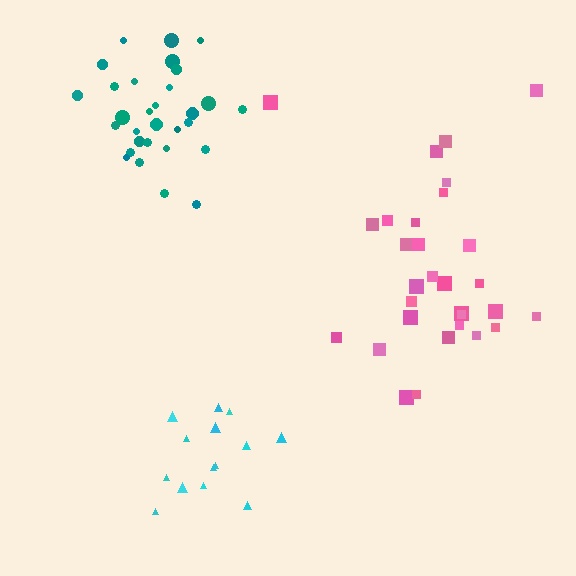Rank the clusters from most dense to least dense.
teal, pink, cyan.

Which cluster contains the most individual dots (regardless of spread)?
Teal (30).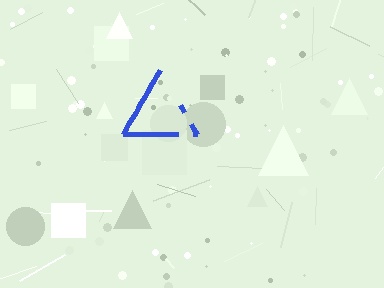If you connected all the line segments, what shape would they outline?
They would outline a triangle.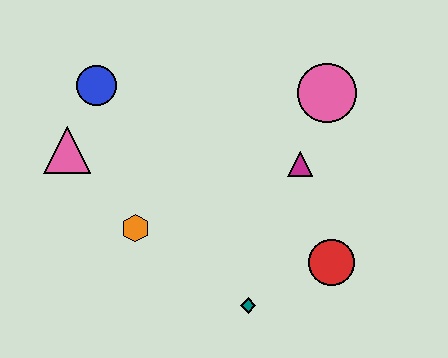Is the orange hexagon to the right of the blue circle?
Yes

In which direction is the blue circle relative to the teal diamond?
The blue circle is above the teal diamond.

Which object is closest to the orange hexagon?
The pink triangle is closest to the orange hexagon.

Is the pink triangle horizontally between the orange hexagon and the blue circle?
No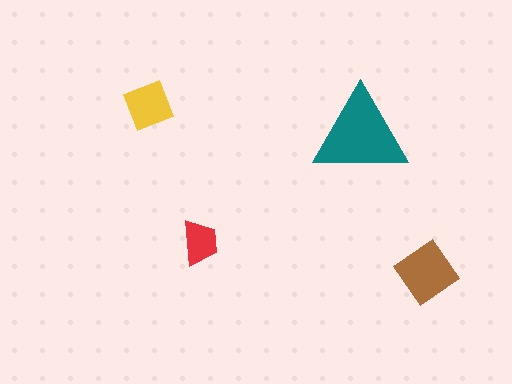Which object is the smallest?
The red trapezoid.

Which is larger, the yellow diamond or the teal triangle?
The teal triangle.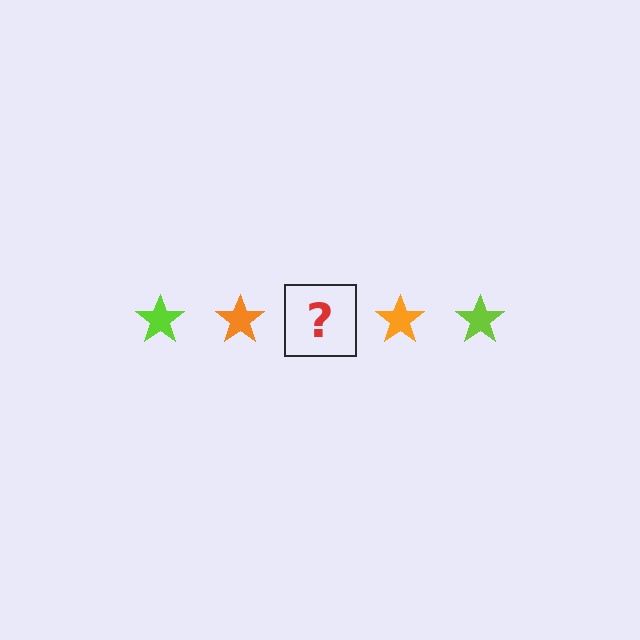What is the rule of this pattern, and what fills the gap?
The rule is that the pattern cycles through lime, orange stars. The gap should be filled with a lime star.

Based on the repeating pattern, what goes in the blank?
The blank should be a lime star.